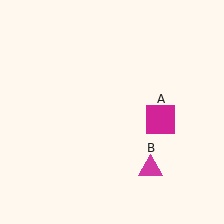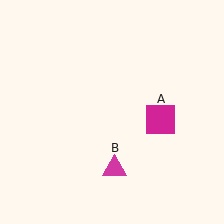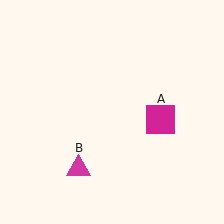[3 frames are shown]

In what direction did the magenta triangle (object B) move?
The magenta triangle (object B) moved left.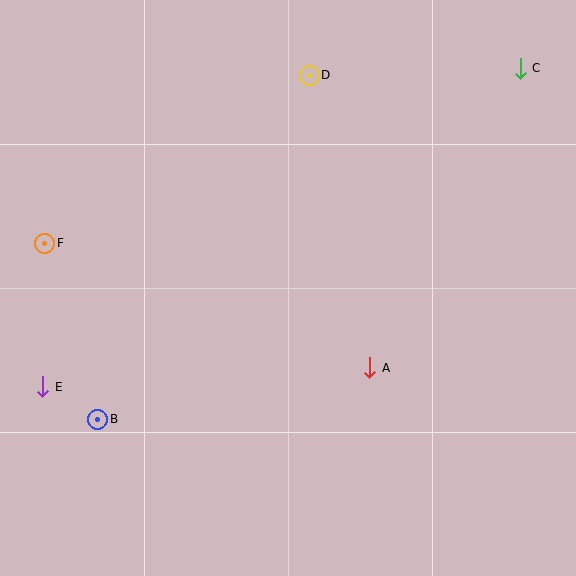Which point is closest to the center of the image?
Point A at (369, 368) is closest to the center.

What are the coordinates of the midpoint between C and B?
The midpoint between C and B is at (309, 244).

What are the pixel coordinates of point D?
Point D is at (309, 75).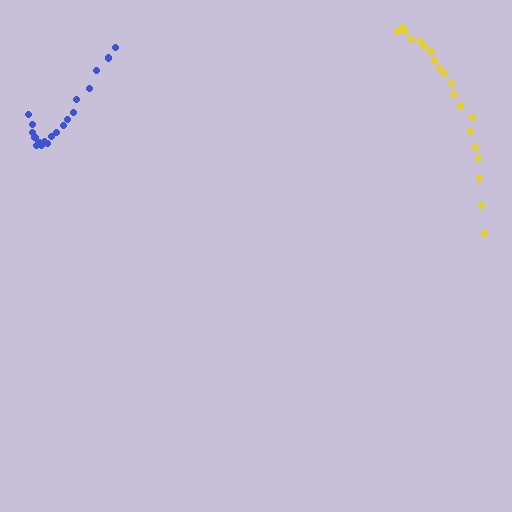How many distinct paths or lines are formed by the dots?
There are 2 distinct paths.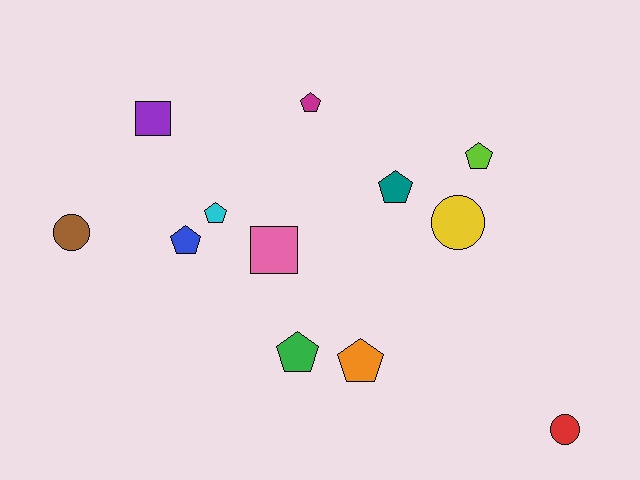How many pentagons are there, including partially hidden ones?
There are 7 pentagons.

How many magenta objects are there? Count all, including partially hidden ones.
There is 1 magenta object.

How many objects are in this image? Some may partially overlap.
There are 12 objects.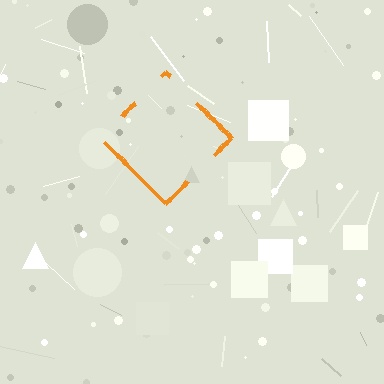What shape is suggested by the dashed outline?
The dashed outline suggests a diamond.